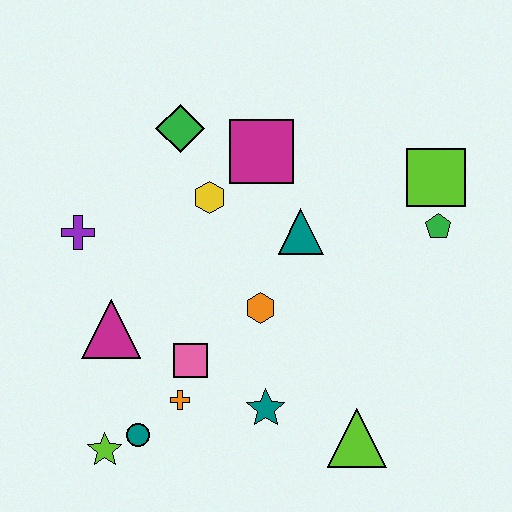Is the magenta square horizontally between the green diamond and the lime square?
Yes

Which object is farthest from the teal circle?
The lime square is farthest from the teal circle.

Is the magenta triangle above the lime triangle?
Yes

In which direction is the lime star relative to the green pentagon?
The lime star is to the left of the green pentagon.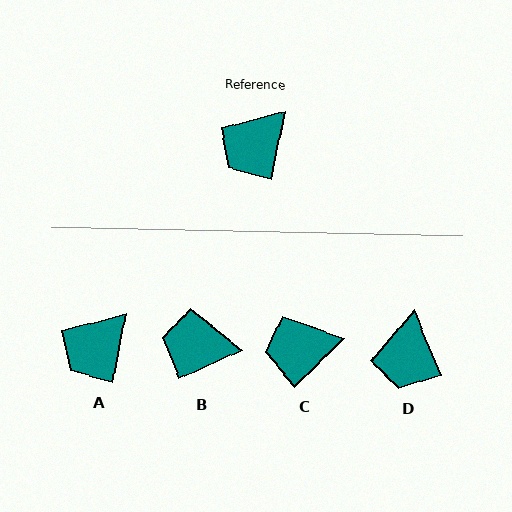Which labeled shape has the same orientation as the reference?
A.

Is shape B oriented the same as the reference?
No, it is off by about 54 degrees.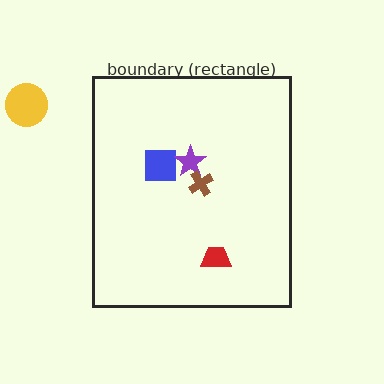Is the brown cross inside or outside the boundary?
Inside.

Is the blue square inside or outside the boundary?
Inside.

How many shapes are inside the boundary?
4 inside, 1 outside.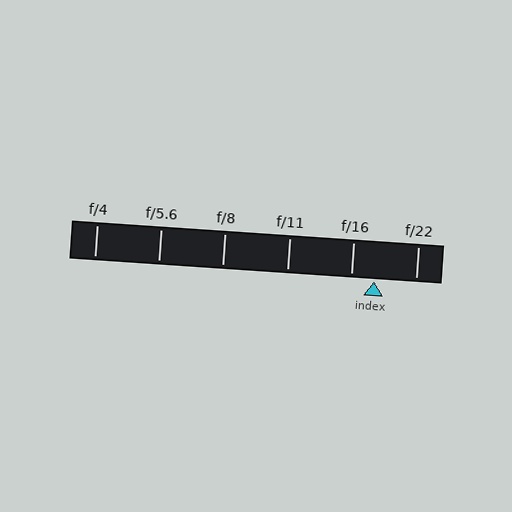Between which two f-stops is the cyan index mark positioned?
The index mark is between f/16 and f/22.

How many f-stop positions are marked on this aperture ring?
There are 6 f-stop positions marked.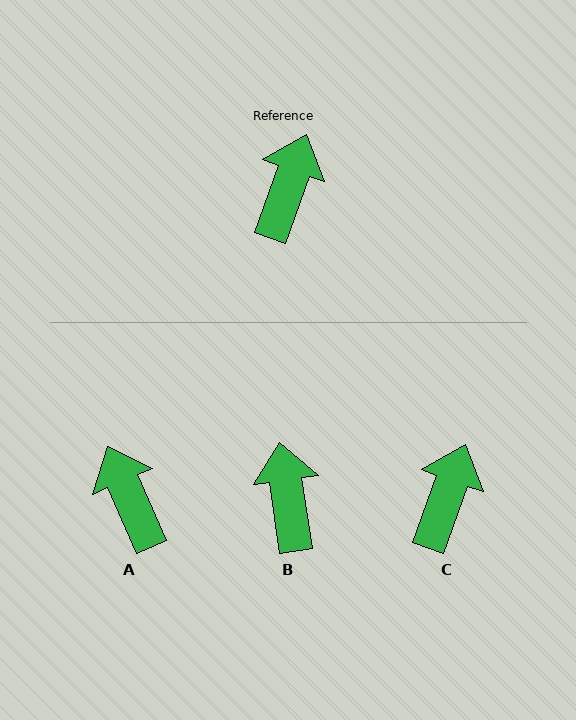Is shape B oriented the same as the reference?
No, it is off by about 28 degrees.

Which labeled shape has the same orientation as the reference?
C.